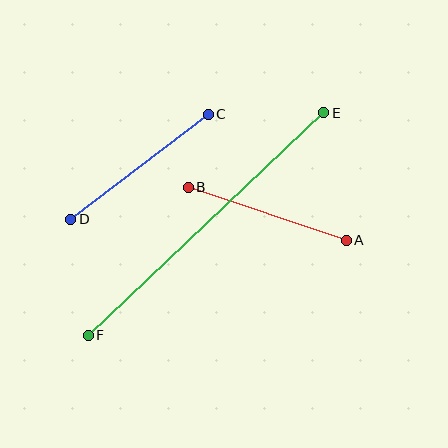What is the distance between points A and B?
The distance is approximately 167 pixels.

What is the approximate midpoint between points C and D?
The midpoint is at approximately (139, 167) pixels.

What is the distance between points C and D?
The distance is approximately 173 pixels.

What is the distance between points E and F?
The distance is approximately 324 pixels.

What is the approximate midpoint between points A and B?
The midpoint is at approximately (267, 214) pixels.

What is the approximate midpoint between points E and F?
The midpoint is at approximately (206, 224) pixels.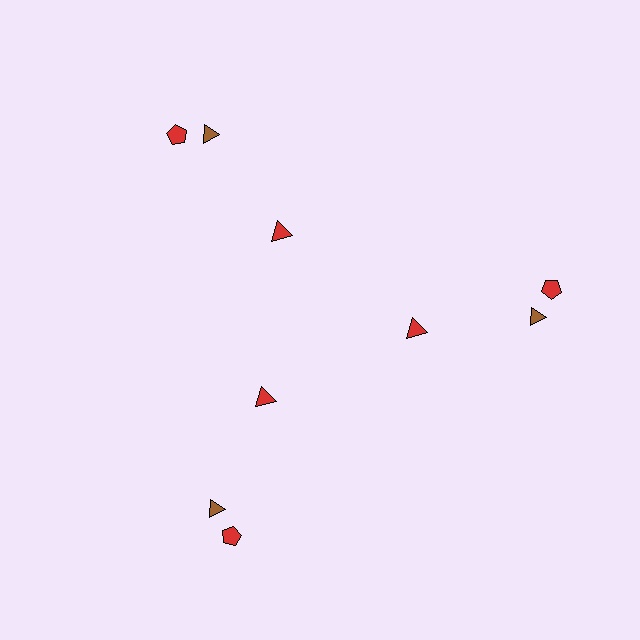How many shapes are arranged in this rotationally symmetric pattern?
There are 9 shapes, arranged in 3 groups of 3.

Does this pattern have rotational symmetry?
Yes, this pattern has 3-fold rotational symmetry. It looks the same after rotating 120 degrees around the center.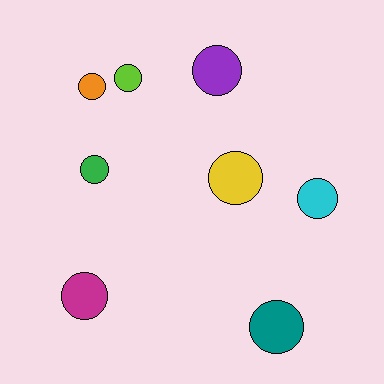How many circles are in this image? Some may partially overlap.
There are 8 circles.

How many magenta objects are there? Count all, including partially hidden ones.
There is 1 magenta object.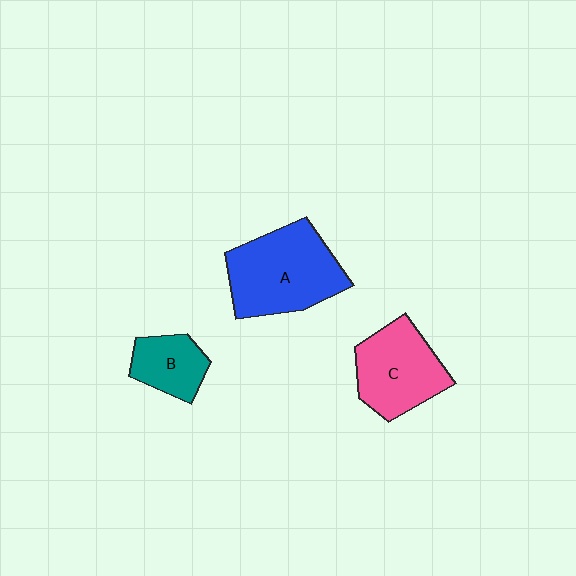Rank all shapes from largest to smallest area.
From largest to smallest: A (blue), C (pink), B (teal).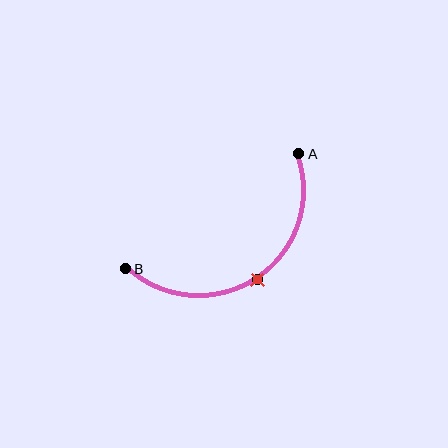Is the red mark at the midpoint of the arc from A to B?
Yes. The red mark lies on the arc at equal arc-length from both A and B — it is the arc midpoint.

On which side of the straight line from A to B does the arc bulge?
The arc bulges below the straight line connecting A and B.